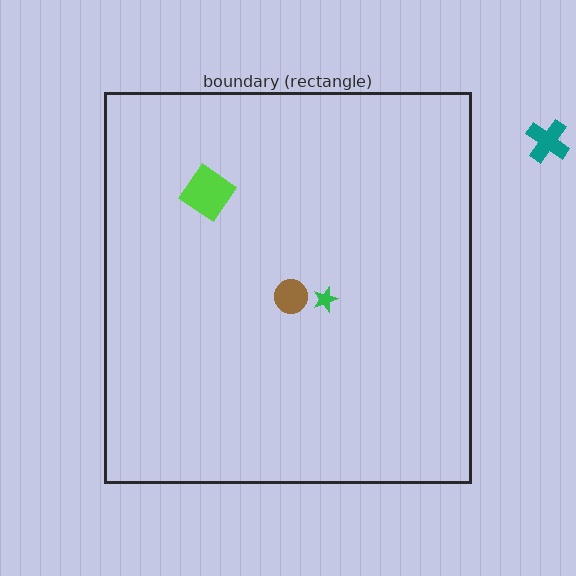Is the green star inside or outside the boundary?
Inside.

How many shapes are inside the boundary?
3 inside, 1 outside.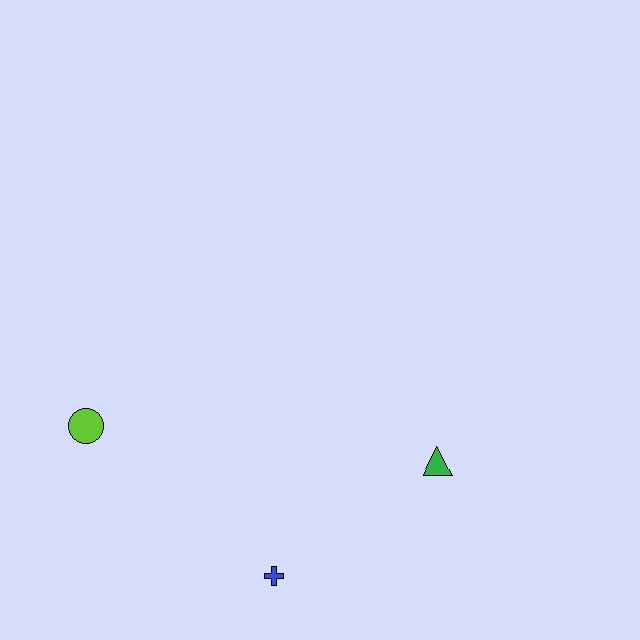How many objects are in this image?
There are 3 objects.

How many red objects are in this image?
There are no red objects.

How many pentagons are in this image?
There are no pentagons.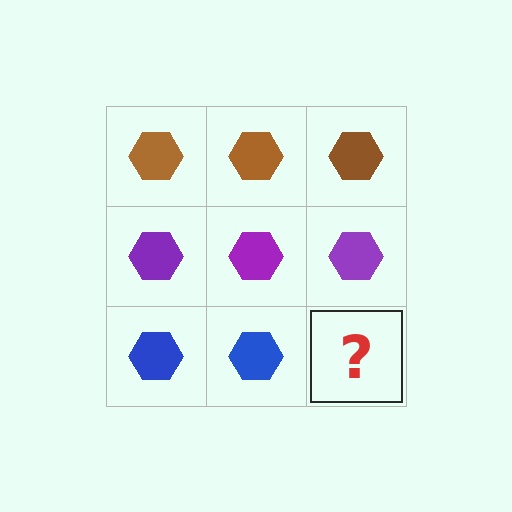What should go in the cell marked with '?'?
The missing cell should contain a blue hexagon.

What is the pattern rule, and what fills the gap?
The rule is that each row has a consistent color. The gap should be filled with a blue hexagon.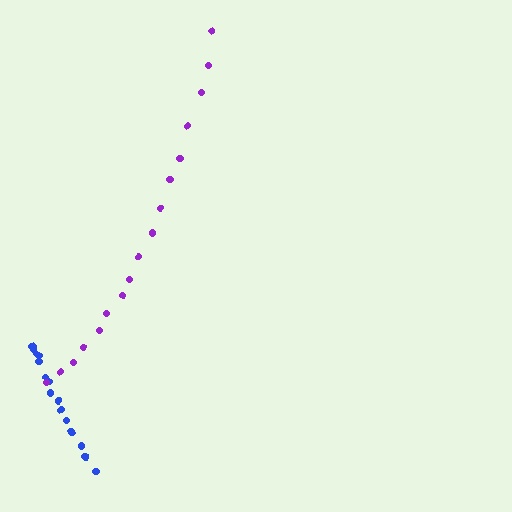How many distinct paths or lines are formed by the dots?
There are 2 distinct paths.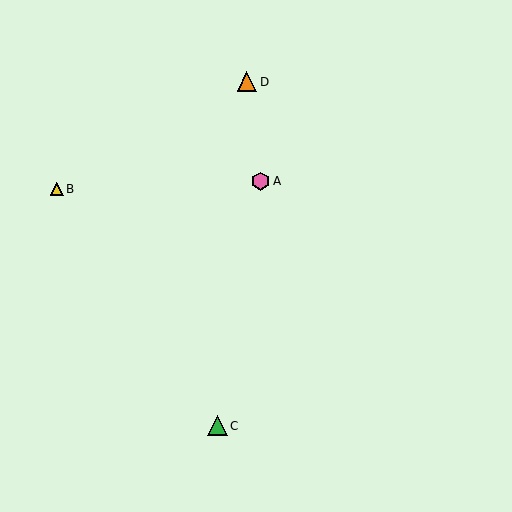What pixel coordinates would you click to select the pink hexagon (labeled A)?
Click at (261, 181) to select the pink hexagon A.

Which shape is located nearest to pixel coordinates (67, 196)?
The yellow triangle (labeled B) at (57, 189) is nearest to that location.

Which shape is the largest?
The green triangle (labeled C) is the largest.